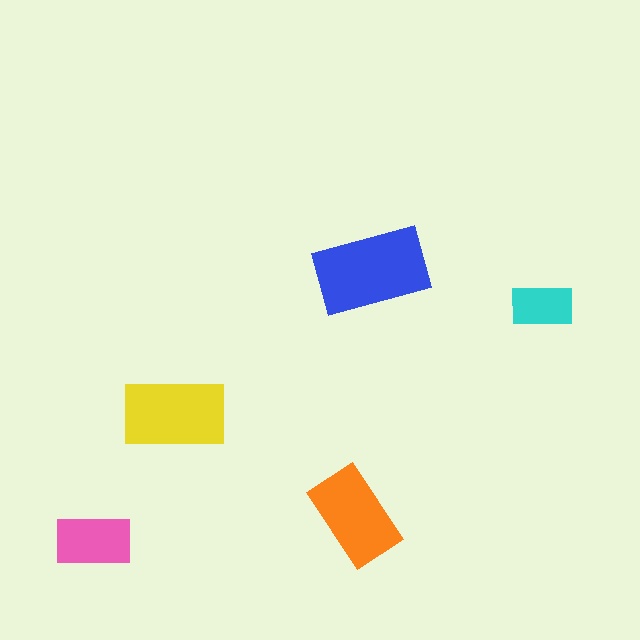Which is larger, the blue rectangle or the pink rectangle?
The blue one.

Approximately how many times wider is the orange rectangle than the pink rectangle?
About 1.5 times wider.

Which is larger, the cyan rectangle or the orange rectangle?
The orange one.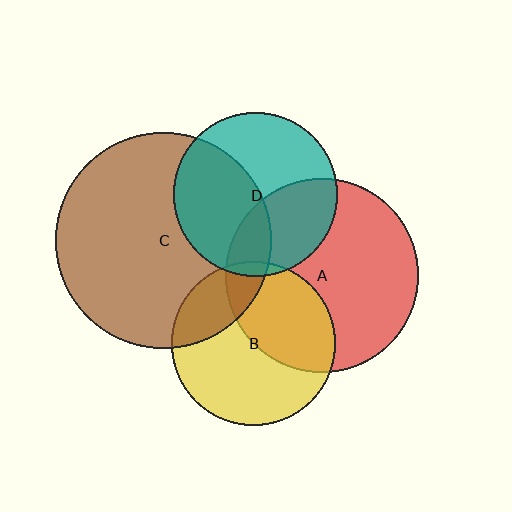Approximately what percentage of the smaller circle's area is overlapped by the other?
Approximately 45%.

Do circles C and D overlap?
Yes.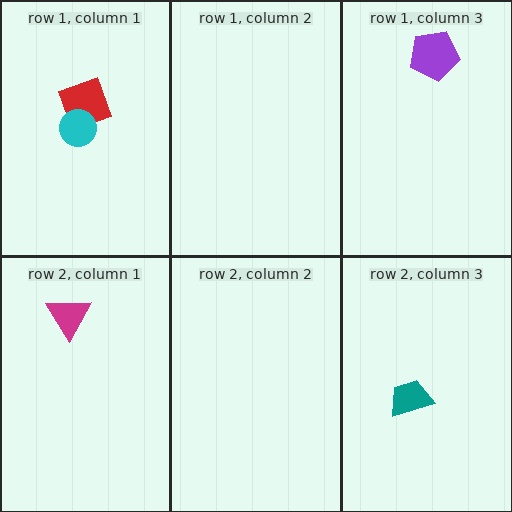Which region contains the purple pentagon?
The row 1, column 3 region.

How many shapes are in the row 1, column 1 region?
2.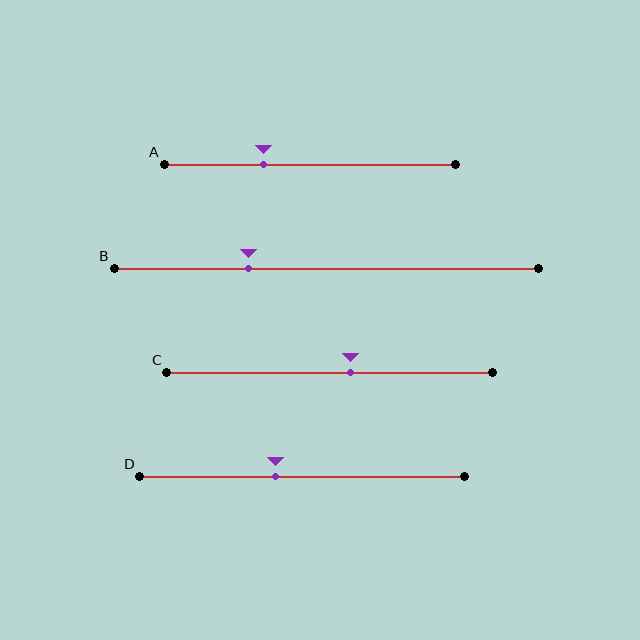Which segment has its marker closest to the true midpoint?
Segment C has its marker closest to the true midpoint.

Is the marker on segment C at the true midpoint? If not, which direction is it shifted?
No, the marker on segment C is shifted to the right by about 6% of the segment length.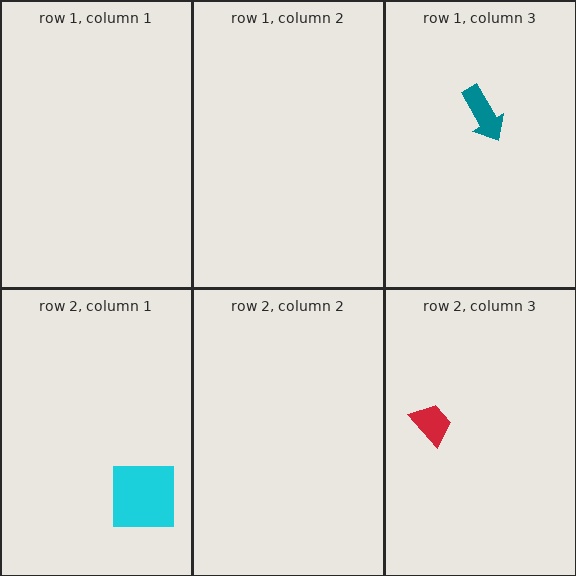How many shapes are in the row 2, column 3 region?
1.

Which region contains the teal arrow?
The row 1, column 3 region.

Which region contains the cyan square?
The row 2, column 1 region.